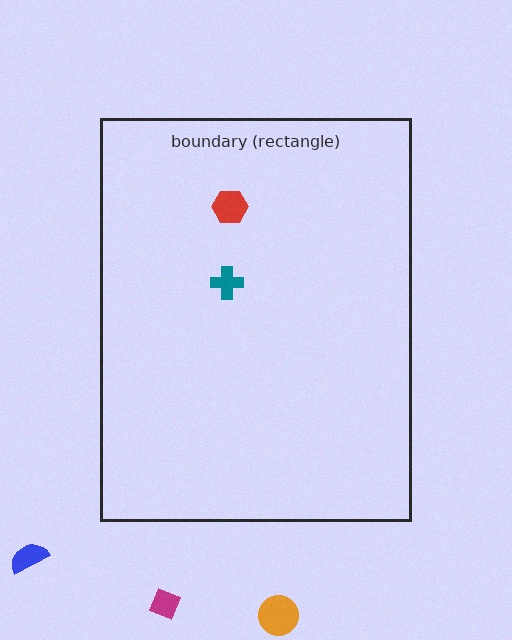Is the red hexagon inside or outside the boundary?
Inside.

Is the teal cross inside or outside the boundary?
Inside.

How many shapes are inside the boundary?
2 inside, 3 outside.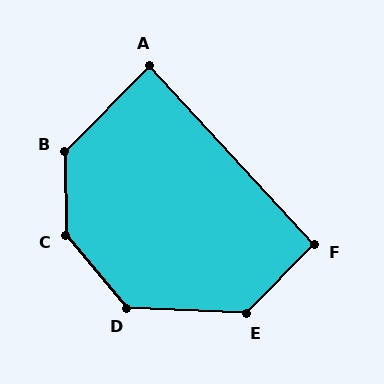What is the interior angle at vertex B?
Approximately 135 degrees (obtuse).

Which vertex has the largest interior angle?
C, at approximately 141 degrees.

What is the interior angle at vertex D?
Approximately 132 degrees (obtuse).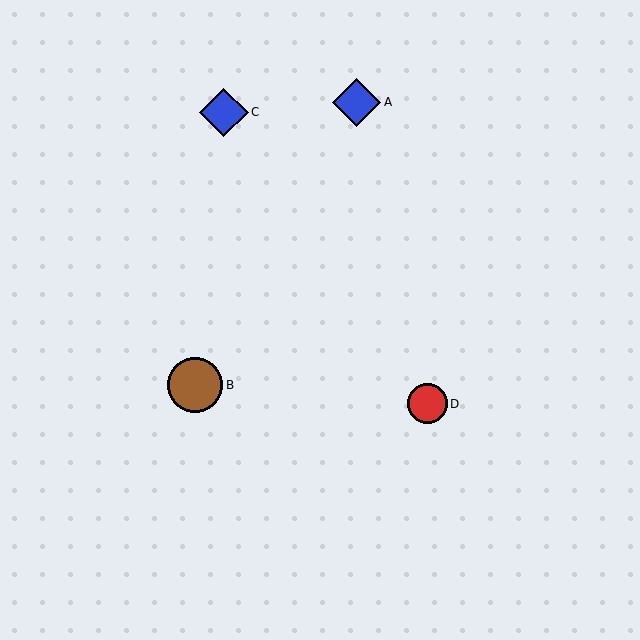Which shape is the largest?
The brown circle (labeled B) is the largest.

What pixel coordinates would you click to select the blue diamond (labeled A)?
Click at (357, 102) to select the blue diamond A.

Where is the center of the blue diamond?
The center of the blue diamond is at (357, 102).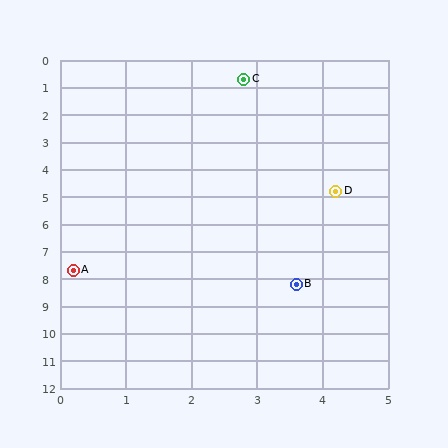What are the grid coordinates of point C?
Point C is at approximately (2.8, 0.7).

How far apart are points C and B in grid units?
Points C and B are about 7.5 grid units apart.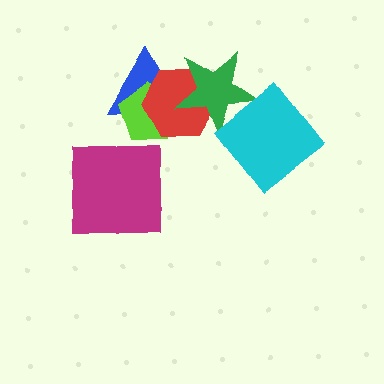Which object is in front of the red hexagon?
The green star is in front of the red hexagon.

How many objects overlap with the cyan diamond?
1 object overlaps with the cyan diamond.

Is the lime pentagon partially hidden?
Yes, it is partially covered by another shape.